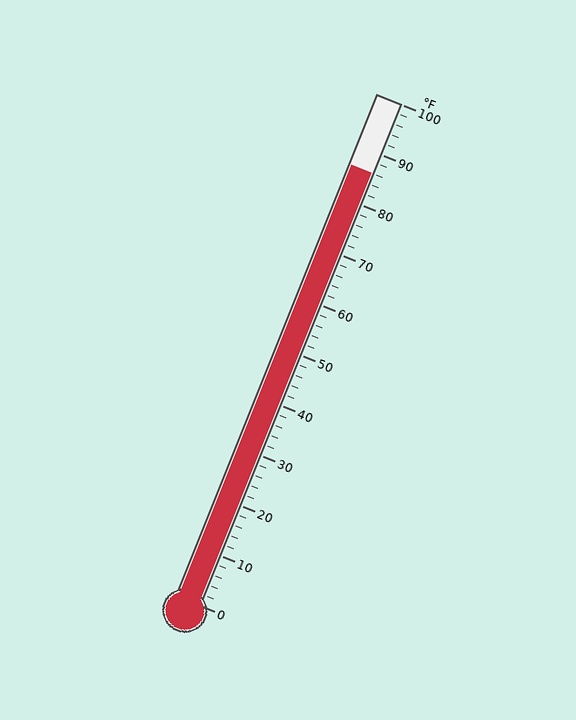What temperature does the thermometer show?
The thermometer shows approximately 86°F.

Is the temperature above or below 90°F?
The temperature is below 90°F.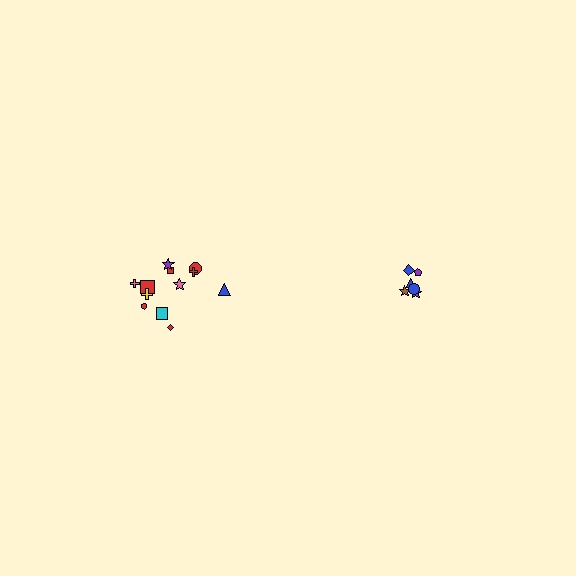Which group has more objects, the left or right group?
The left group.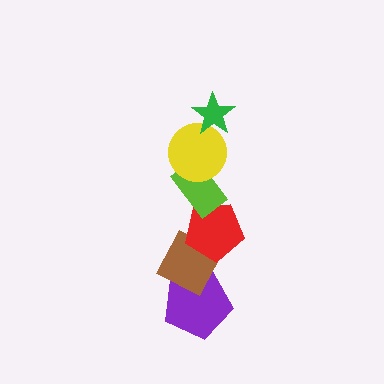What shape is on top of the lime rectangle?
The yellow circle is on top of the lime rectangle.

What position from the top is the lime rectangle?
The lime rectangle is 3rd from the top.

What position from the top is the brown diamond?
The brown diamond is 5th from the top.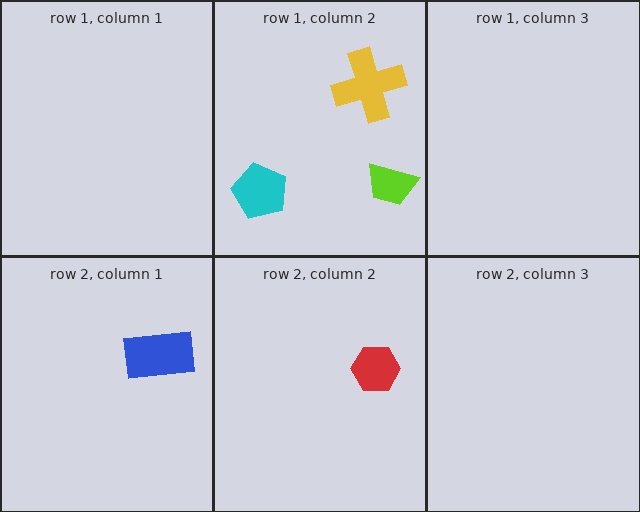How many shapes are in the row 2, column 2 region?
1.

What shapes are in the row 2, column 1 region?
The blue rectangle.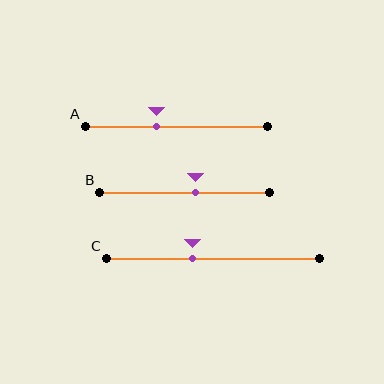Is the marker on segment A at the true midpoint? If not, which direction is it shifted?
No, the marker on segment A is shifted to the left by about 11% of the segment length.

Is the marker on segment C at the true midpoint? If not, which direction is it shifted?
No, the marker on segment C is shifted to the left by about 10% of the segment length.